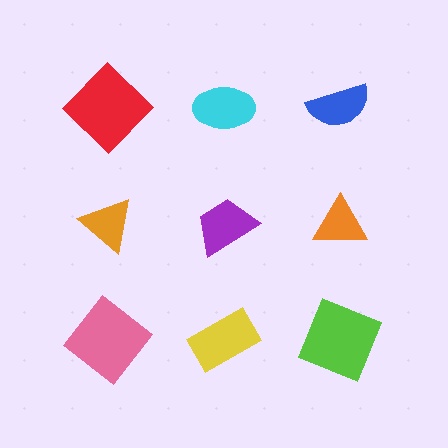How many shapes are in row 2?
3 shapes.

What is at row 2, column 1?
An orange triangle.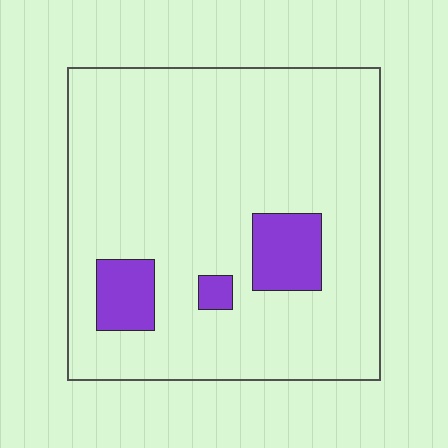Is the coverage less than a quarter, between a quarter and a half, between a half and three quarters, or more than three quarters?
Less than a quarter.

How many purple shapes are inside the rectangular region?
3.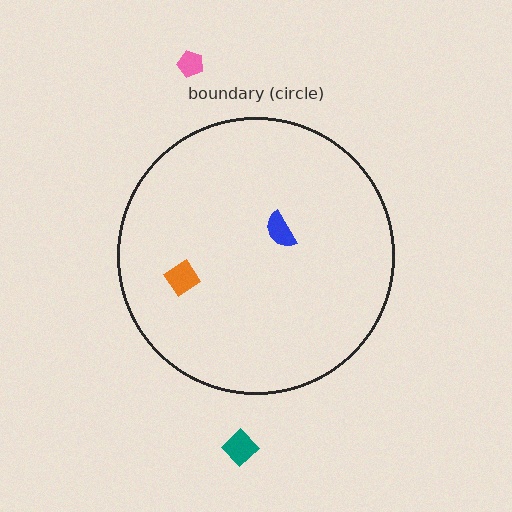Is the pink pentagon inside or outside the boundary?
Outside.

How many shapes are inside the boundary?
2 inside, 2 outside.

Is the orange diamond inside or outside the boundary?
Inside.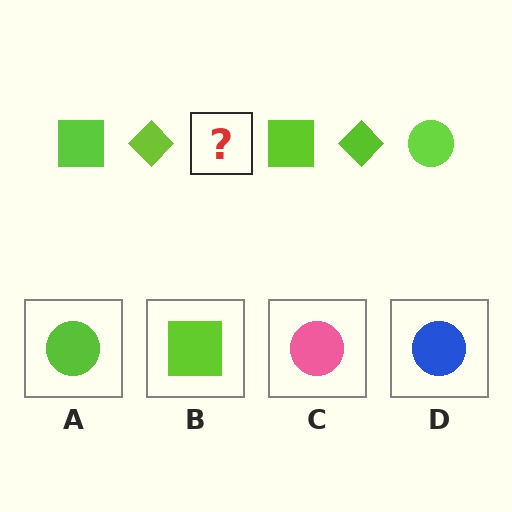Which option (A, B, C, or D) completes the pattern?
A.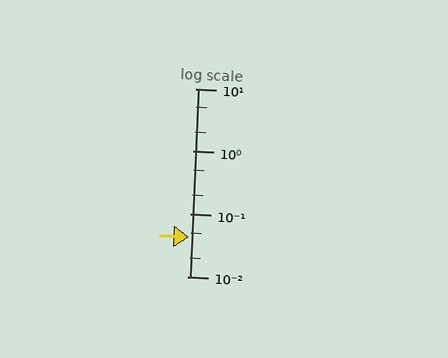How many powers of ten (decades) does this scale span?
The scale spans 3 decades, from 0.01 to 10.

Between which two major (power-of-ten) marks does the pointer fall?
The pointer is between 0.01 and 0.1.